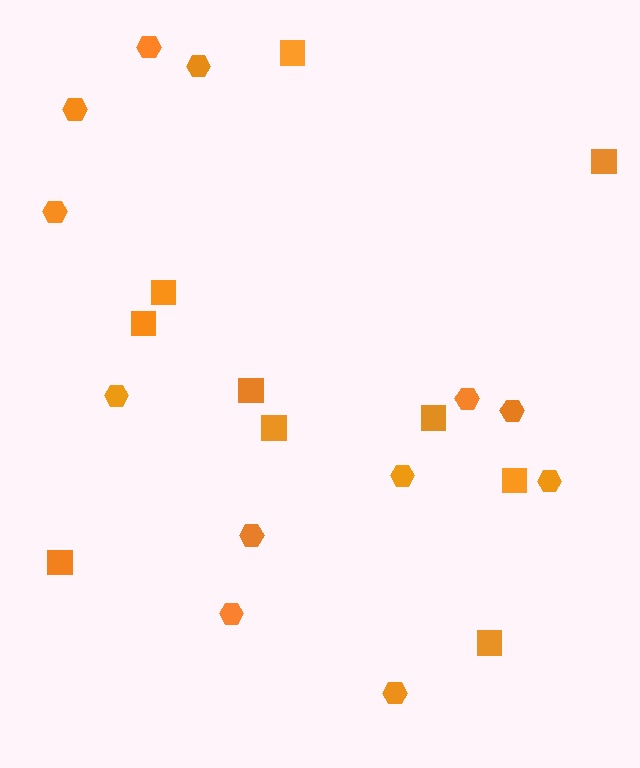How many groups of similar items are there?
There are 2 groups: one group of squares (10) and one group of hexagons (12).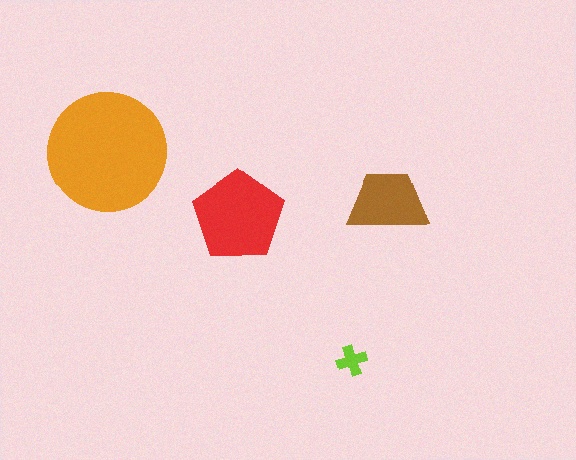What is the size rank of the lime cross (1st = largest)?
4th.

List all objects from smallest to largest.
The lime cross, the brown trapezoid, the red pentagon, the orange circle.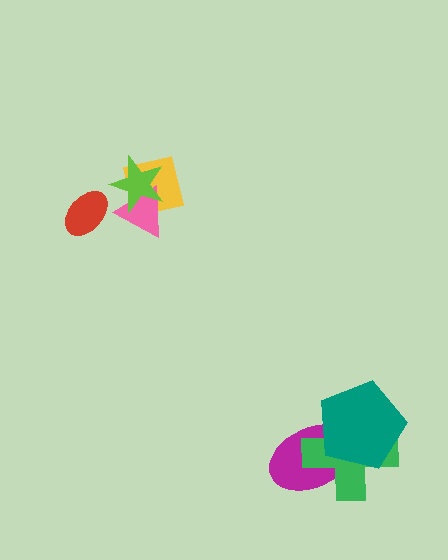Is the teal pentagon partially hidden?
No, no other shape covers it.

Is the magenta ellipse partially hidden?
Yes, it is partially covered by another shape.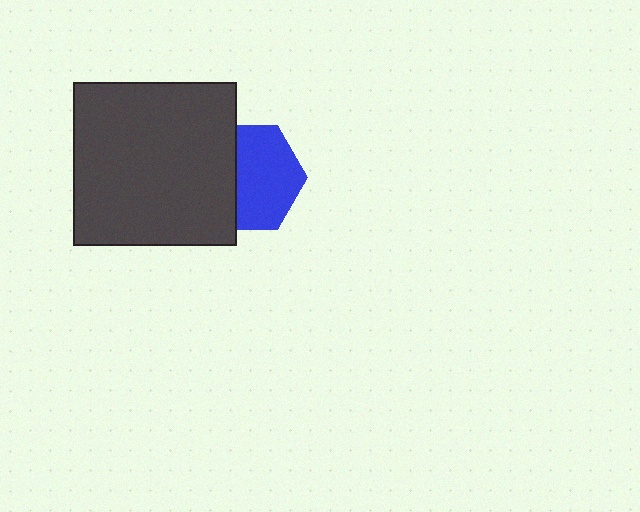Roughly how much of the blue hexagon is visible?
About half of it is visible (roughly 61%).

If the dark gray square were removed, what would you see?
You would see the complete blue hexagon.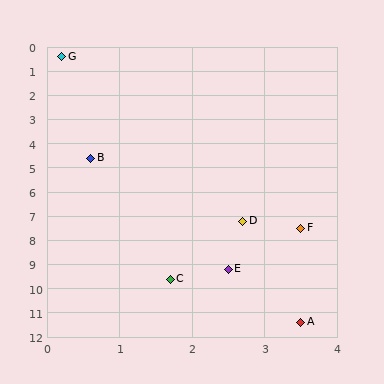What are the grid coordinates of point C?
Point C is at approximately (1.7, 9.6).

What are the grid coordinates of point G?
Point G is at approximately (0.2, 0.4).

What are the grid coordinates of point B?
Point B is at approximately (0.6, 4.6).